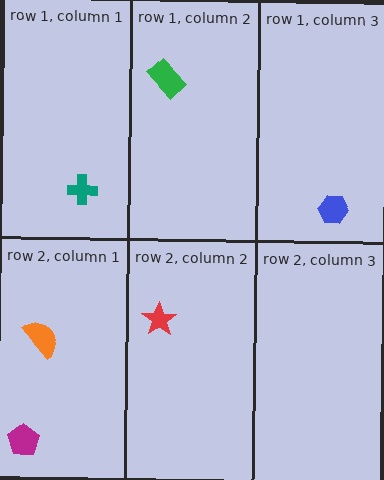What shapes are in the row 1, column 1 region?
The teal cross.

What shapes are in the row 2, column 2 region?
The red star.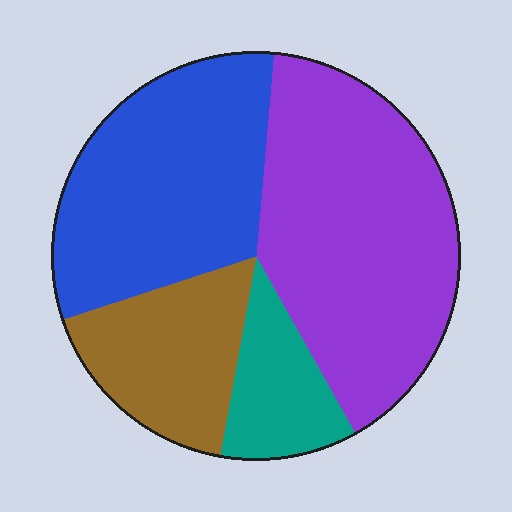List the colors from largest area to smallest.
From largest to smallest: purple, blue, brown, teal.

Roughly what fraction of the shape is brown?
Brown takes up less than a quarter of the shape.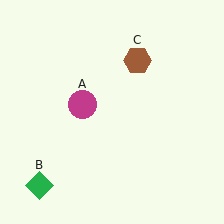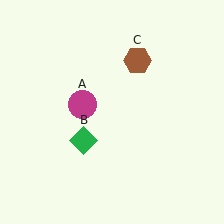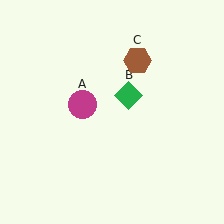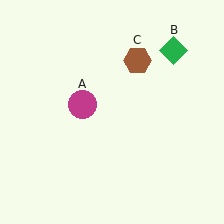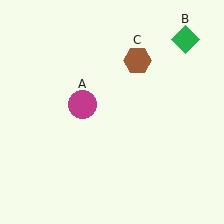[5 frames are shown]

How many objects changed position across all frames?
1 object changed position: green diamond (object B).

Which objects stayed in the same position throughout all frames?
Magenta circle (object A) and brown hexagon (object C) remained stationary.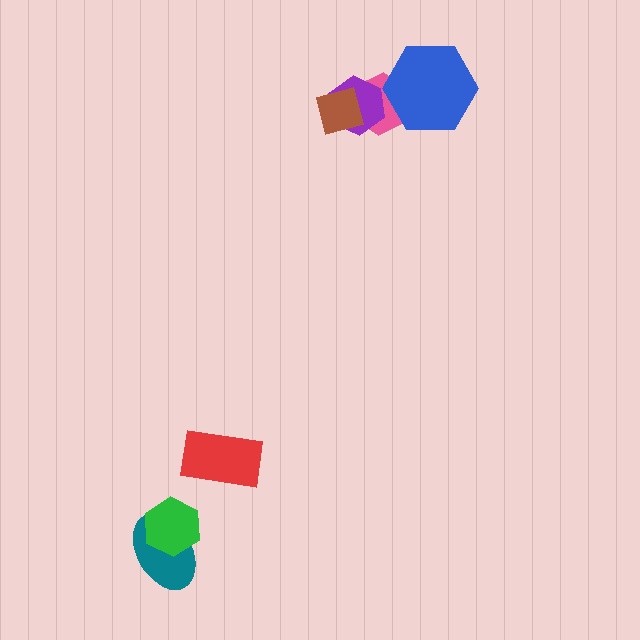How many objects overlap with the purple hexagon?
2 objects overlap with the purple hexagon.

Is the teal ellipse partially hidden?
Yes, it is partially covered by another shape.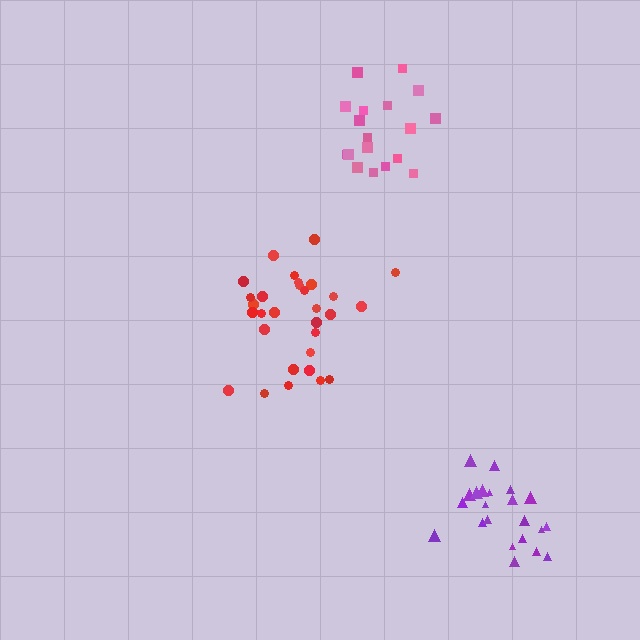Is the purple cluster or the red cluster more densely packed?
Purple.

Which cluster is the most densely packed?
Pink.